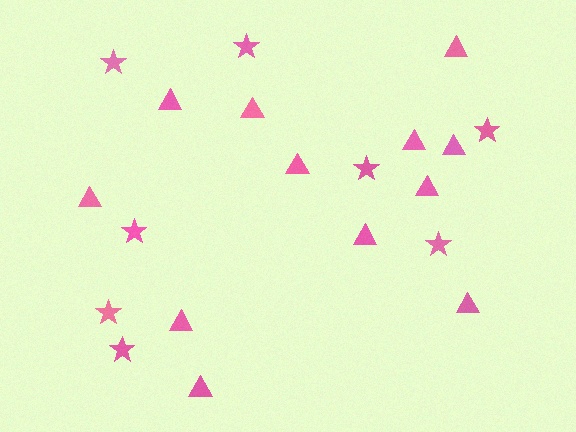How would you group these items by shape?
There are 2 groups: one group of triangles (12) and one group of stars (8).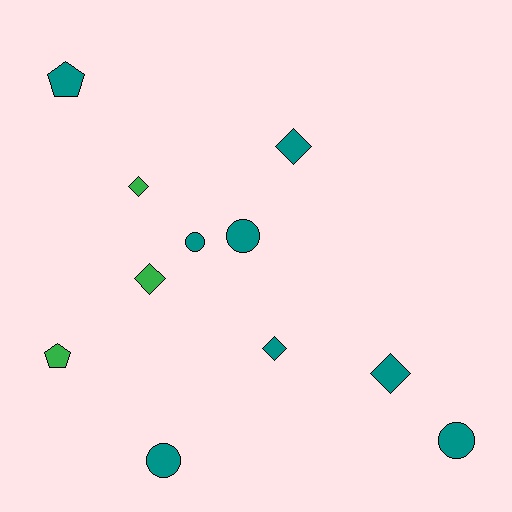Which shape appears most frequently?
Diamond, with 5 objects.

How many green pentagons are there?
There is 1 green pentagon.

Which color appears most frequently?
Teal, with 8 objects.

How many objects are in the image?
There are 11 objects.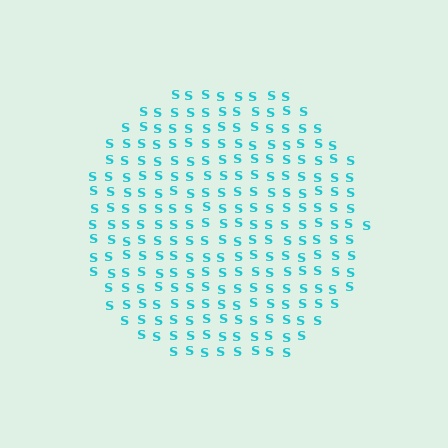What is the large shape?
The large shape is a circle.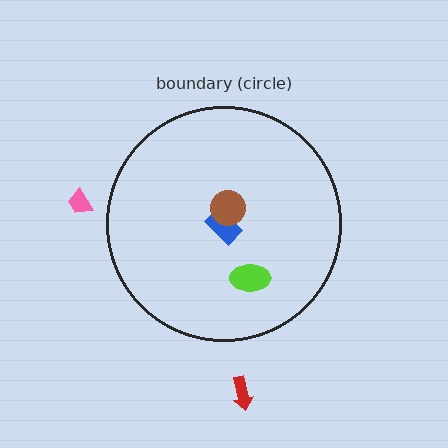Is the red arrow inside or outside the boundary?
Outside.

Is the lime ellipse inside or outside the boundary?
Inside.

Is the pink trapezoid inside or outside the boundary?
Outside.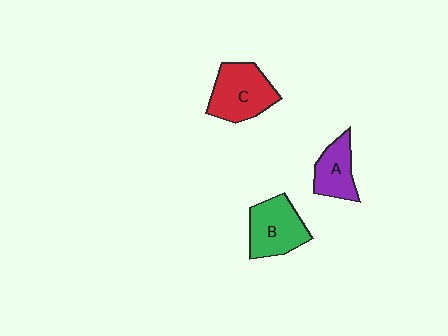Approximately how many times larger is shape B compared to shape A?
Approximately 1.3 times.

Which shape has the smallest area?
Shape A (purple).